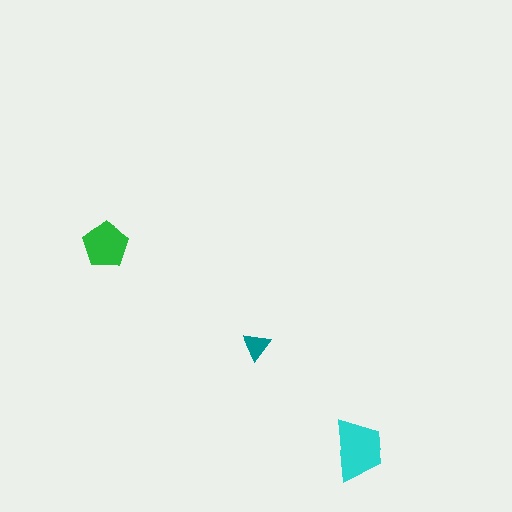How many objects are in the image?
There are 3 objects in the image.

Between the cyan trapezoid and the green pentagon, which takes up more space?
The cyan trapezoid.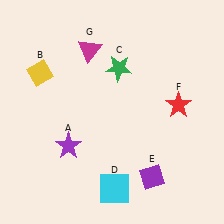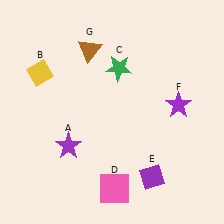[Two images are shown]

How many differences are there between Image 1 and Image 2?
There are 3 differences between the two images.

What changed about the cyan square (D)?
In Image 1, D is cyan. In Image 2, it changed to pink.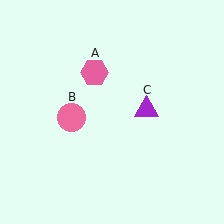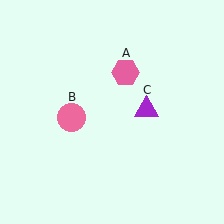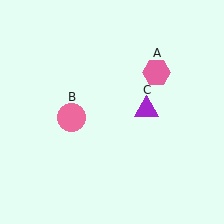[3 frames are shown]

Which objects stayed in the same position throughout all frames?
Pink circle (object B) and purple triangle (object C) remained stationary.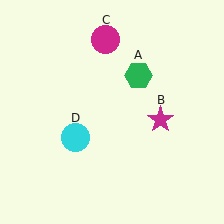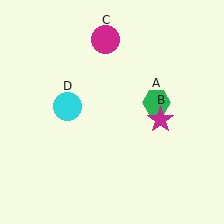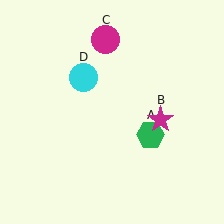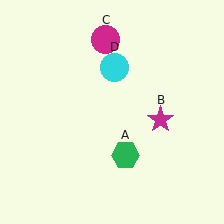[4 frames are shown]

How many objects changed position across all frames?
2 objects changed position: green hexagon (object A), cyan circle (object D).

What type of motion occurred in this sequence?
The green hexagon (object A), cyan circle (object D) rotated clockwise around the center of the scene.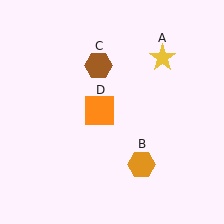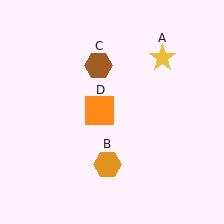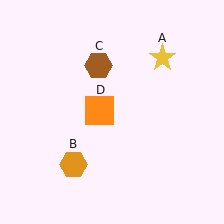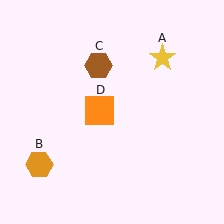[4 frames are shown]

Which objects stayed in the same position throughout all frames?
Yellow star (object A) and brown hexagon (object C) and orange square (object D) remained stationary.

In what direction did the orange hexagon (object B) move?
The orange hexagon (object B) moved left.